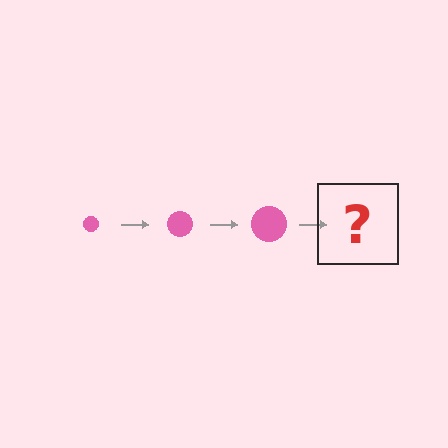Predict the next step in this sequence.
The next step is a pink circle, larger than the previous one.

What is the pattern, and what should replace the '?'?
The pattern is that the circle gets progressively larger each step. The '?' should be a pink circle, larger than the previous one.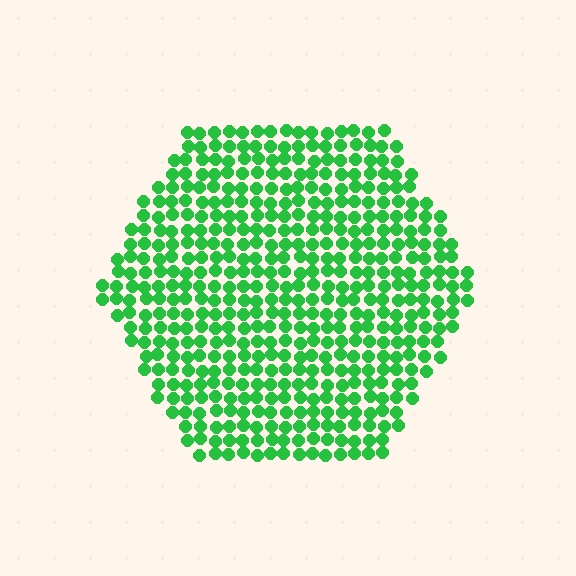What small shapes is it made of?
It is made of small circles.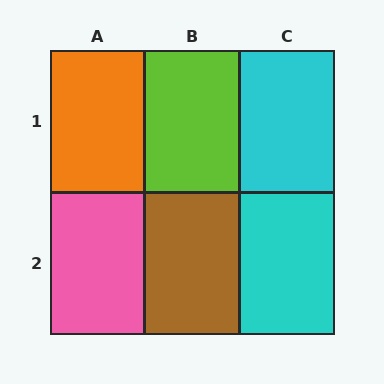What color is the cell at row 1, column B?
Lime.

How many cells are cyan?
2 cells are cyan.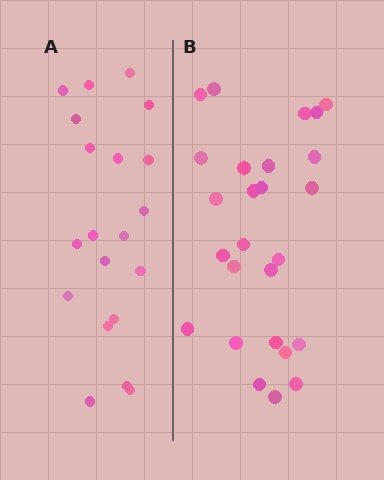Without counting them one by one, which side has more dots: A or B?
Region B (the right region) has more dots.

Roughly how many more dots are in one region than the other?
Region B has about 6 more dots than region A.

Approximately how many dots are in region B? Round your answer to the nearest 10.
About 30 dots. (The exact count is 26, which rounds to 30.)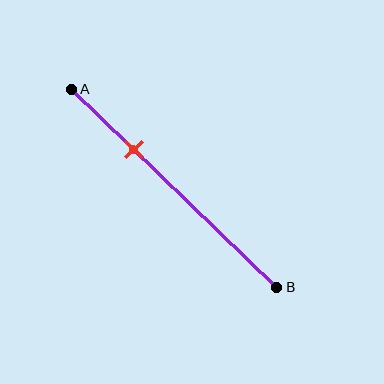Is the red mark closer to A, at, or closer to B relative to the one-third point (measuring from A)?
The red mark is approximately at the one-third point of segment AB.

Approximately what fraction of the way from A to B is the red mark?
The red mark is approximately 30% of the way from A to B.